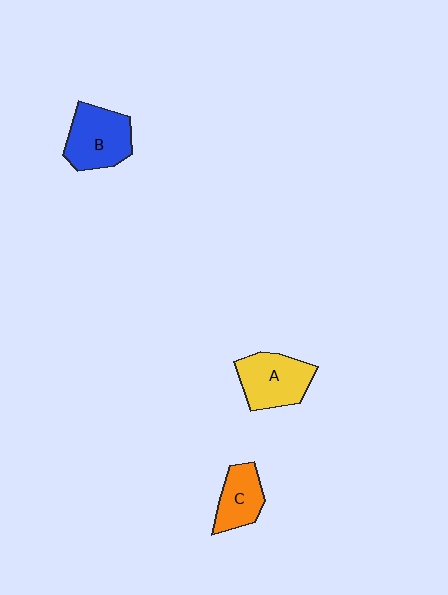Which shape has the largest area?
Shape B (blue).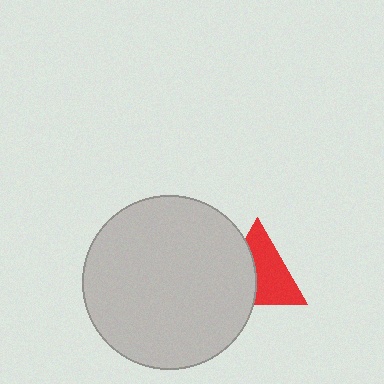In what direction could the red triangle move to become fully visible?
The red triangle could move right. That would shift it out from behind the light gray circle entirely.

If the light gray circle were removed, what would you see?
You would see the complete red triangle.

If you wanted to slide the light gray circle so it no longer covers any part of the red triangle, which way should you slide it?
Slide it left — that is the most direct way to separate the two shapes.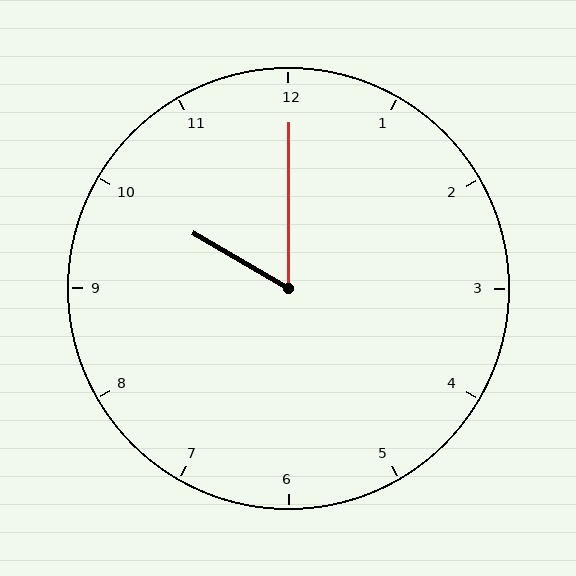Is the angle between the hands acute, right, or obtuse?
It is acute.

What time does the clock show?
10:00.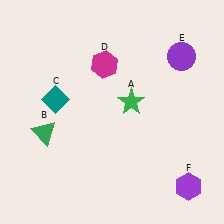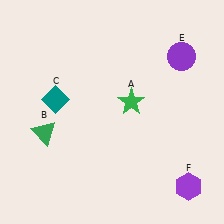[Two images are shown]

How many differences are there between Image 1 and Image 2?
There is 1 difference between the two images.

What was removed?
The magenta hexagon (D) was removed in Image 2.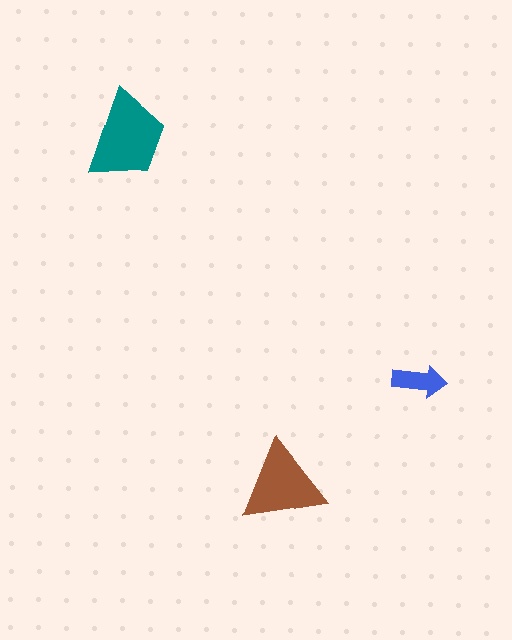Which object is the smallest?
The blue arrow.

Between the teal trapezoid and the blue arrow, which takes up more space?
The teal trapezoid.